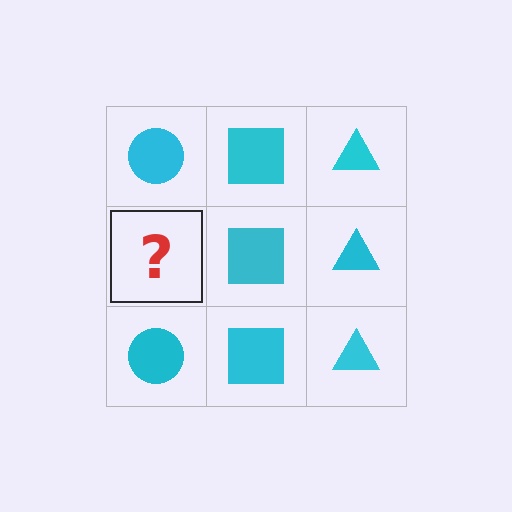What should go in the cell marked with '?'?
The missing cell should contain a cyan circle.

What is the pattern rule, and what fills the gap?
The rule is that each column has a consistent shape. The gap should be filled with a cyan circle.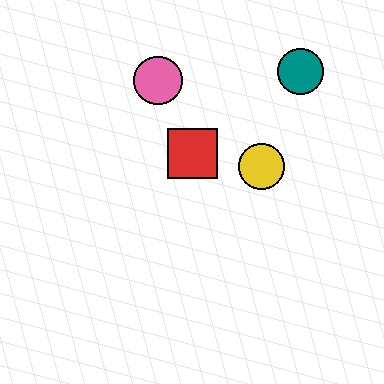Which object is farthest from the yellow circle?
The pink circle is farthest from the yellow circle.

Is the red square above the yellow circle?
Yes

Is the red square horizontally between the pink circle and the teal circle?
Yes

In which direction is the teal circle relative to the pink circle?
The teal circle is to the right of the pink circle.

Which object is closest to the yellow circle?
The red square is closest to the yellow circle.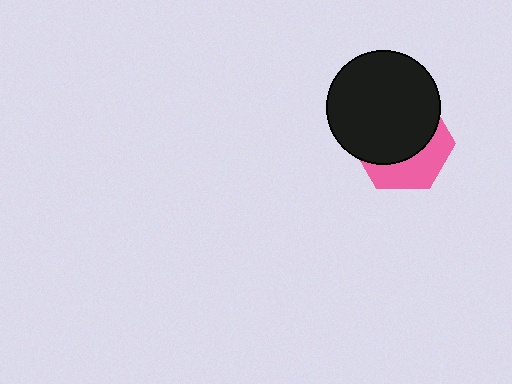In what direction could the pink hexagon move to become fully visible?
The pink hexagon could move down. That would shift it out from behind the black circle entirely.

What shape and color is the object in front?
The object in front is a black circle.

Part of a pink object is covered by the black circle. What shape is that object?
It is a hexagon.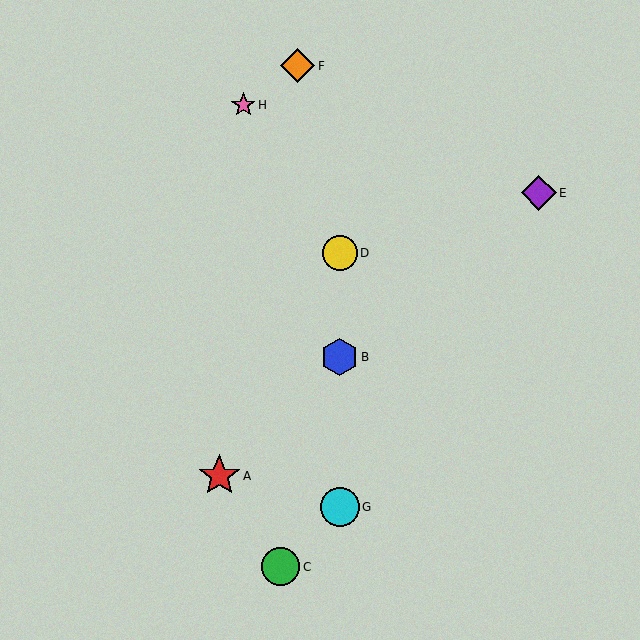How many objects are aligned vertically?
3 objects (B, D, G) are aligned vertically.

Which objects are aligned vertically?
Objects B, D, G are aligned vertically.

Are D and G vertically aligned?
Yes, both are at x≈340.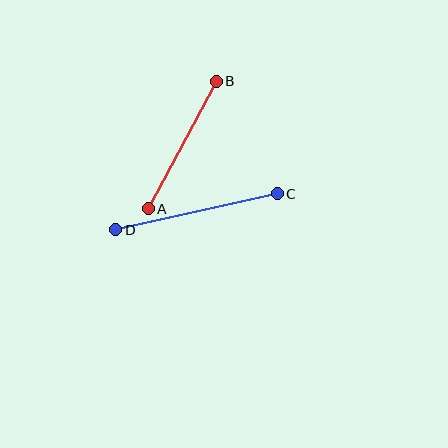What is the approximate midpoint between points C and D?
The midpoint is at approximately (196, 212) pixels.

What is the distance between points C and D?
The distance is approximately 166 pixels.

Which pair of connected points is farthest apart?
Points C and D are farthest apart.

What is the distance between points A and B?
The distance is approximately 144 pixels.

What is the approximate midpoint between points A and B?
The midpoint is at approximately (182, 145) pixels.